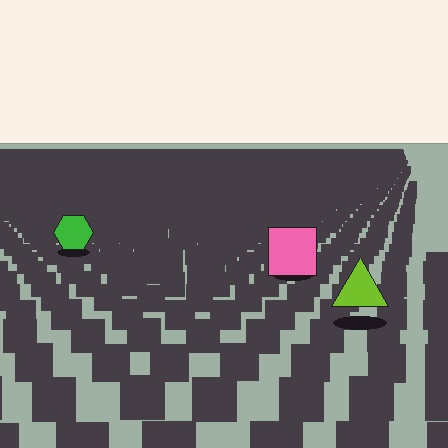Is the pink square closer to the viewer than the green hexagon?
Yes. The pink square is closer — you can tell from the texture gradient: the ground texture is coarser near it.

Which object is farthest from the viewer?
The green hexagon is farthest from the viewer. It appears smaller and the ground texture around it is denser.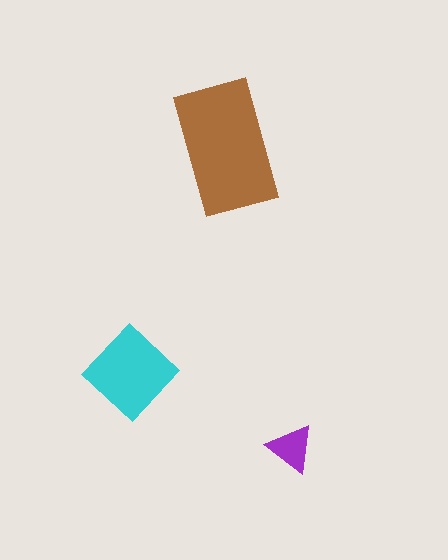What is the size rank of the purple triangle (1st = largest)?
3rd.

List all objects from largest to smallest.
The brown rectangle, the cyan diamond, the purple triangle.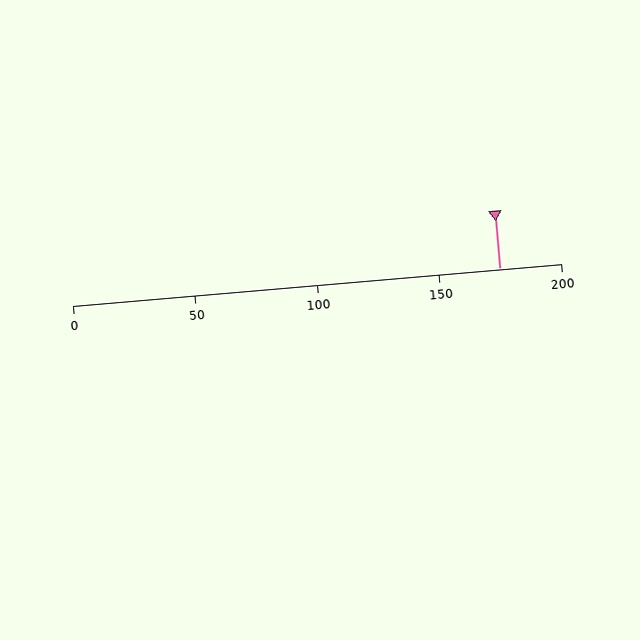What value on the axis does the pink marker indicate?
The marker indicates approximately 175.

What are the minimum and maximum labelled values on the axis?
The axis runs from 0 to 200.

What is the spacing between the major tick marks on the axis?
The major ticks are spaced 50 apart.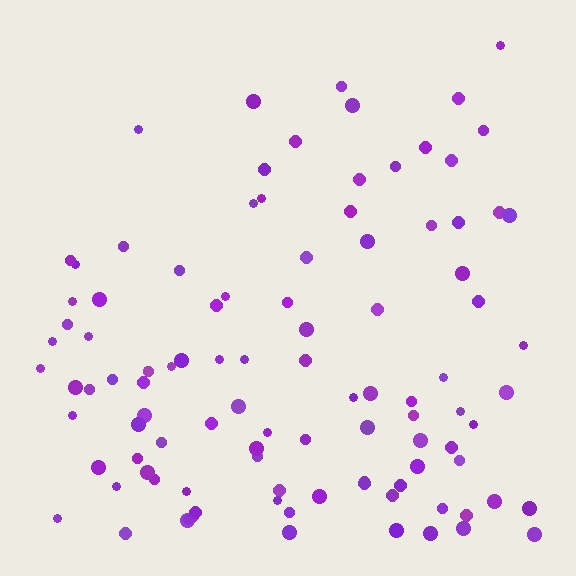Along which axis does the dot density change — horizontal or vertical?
Vertical.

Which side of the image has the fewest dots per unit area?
The top.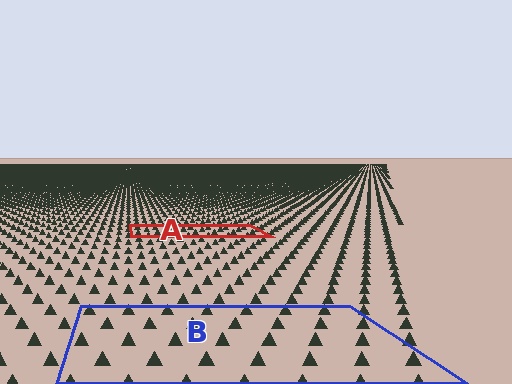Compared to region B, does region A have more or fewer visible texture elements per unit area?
Region A has more texture elements per unit area — they are packed more densely because it is farther away.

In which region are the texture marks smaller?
The texture marks are smaller in region A, because it is farther away.